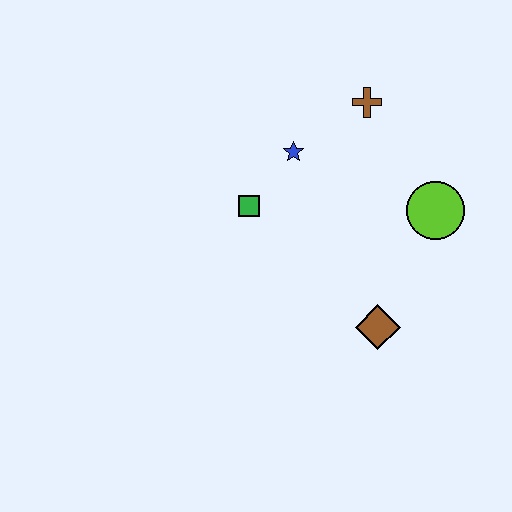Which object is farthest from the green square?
The lime circle is farthest from the green square.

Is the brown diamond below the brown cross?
Yes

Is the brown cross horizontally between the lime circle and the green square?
Yes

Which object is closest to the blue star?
The green square is closest to the blue star.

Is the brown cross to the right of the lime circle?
No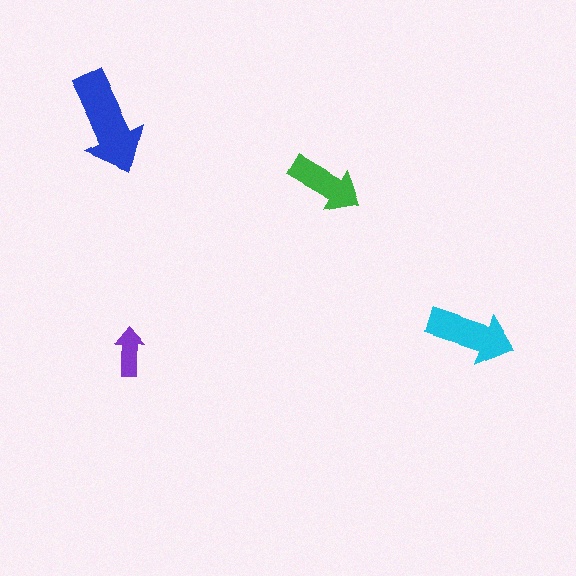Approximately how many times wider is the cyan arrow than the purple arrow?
About 2 times wider.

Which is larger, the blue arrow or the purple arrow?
The blue one.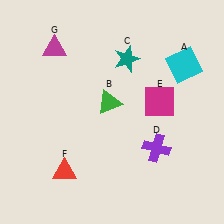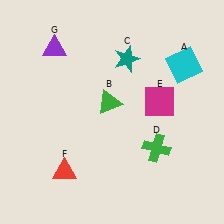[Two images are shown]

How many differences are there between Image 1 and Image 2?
There are 2 differences between the two images.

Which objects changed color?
D changed from purple to green. G changed from magenta to purple.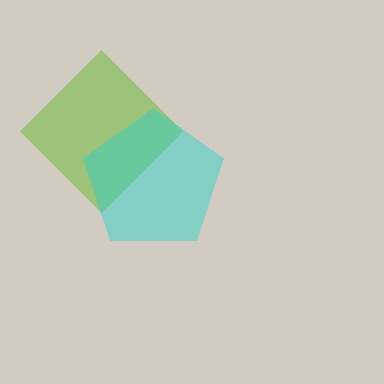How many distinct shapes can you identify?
There are 2 distinct shapes: a lime diamond, a cyan pentagon.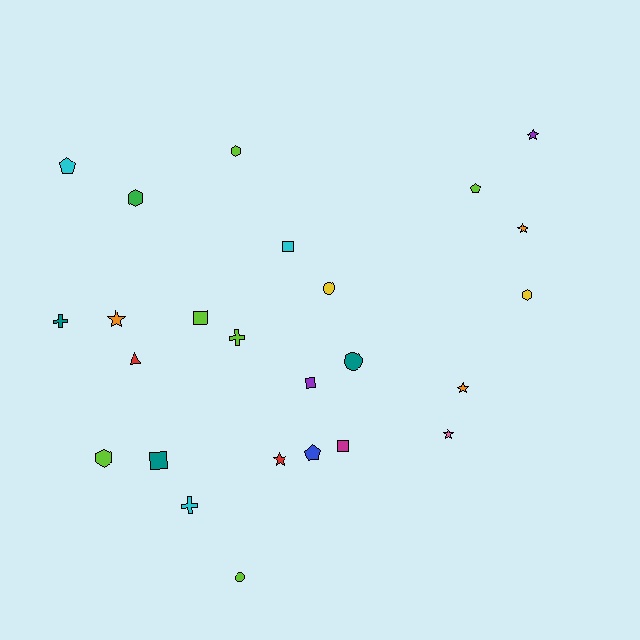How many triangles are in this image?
There is 1 triangle.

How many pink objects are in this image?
There is 1 pink object.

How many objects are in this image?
There are 25 objects.